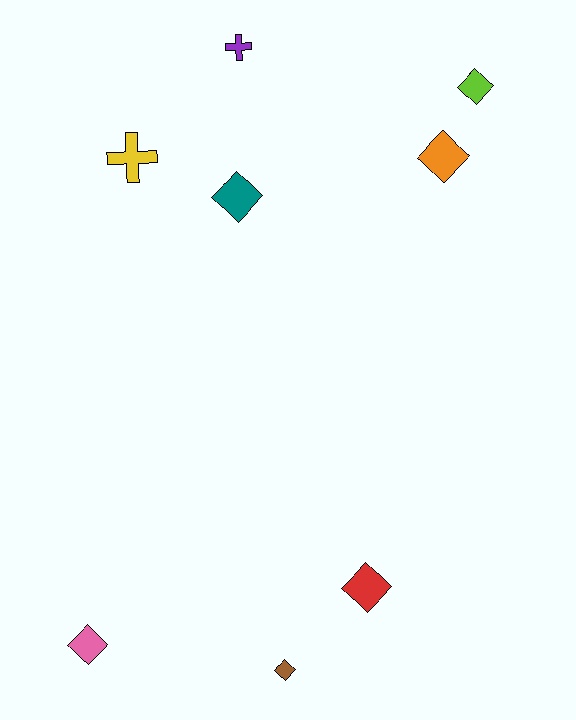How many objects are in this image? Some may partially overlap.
There are 8 objects.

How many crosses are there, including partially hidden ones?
There are 2 crosses.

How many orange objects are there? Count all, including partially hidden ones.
There is 1 orange object.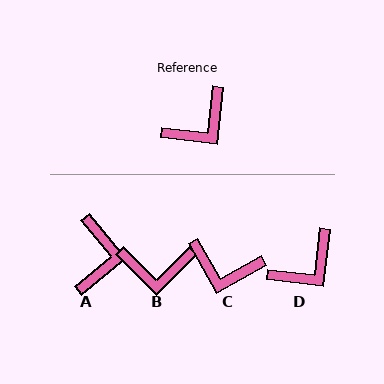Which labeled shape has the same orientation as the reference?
D.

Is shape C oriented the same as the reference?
No, it is off by about 54 degrees.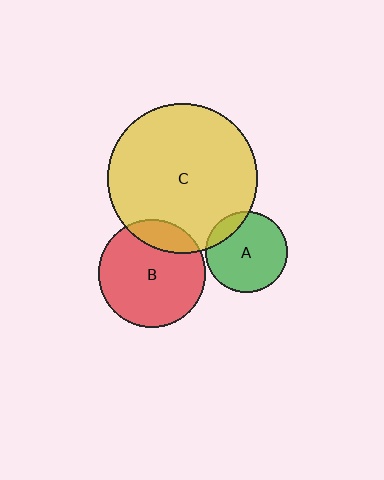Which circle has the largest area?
Circle C (yellow).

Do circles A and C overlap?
Yes.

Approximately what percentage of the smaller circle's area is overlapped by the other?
Approximately 15%.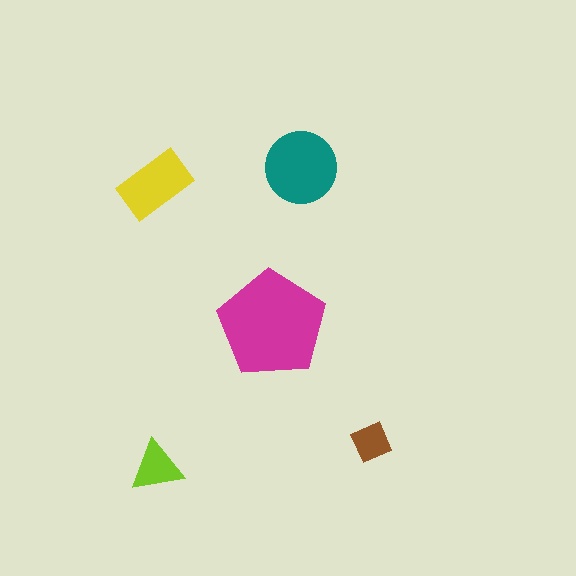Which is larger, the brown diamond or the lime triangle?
The lime triangle.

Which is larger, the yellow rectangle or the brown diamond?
The yellow rectangle.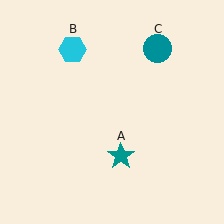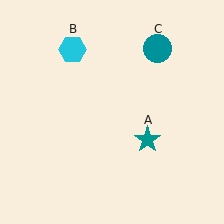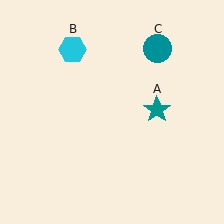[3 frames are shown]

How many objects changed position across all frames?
1 object changed position: teal star (object A).